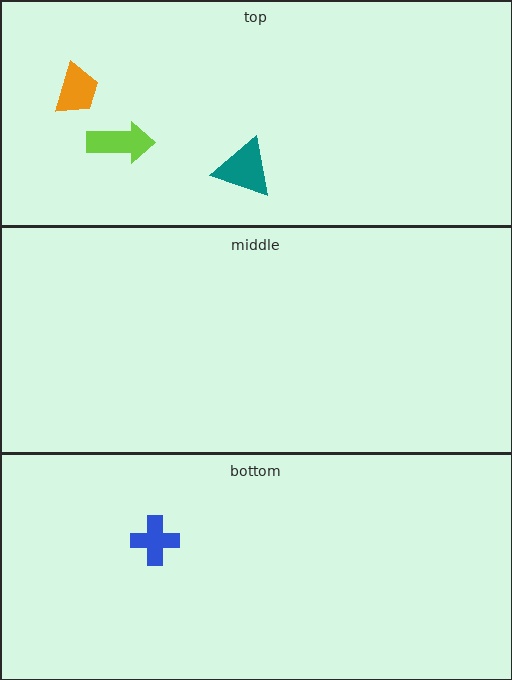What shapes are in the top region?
The orange trapezoid, the teal triangle, the lime arrow.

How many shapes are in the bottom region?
1.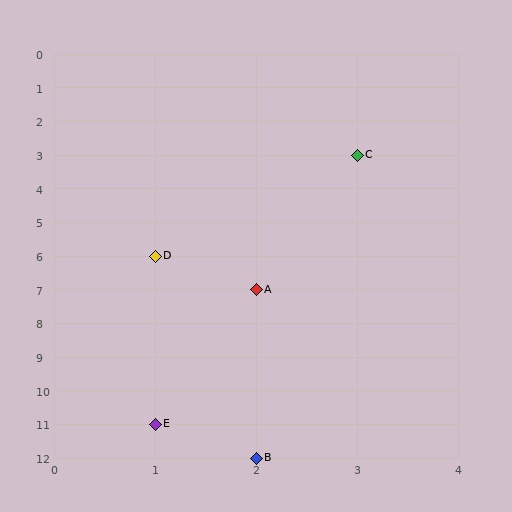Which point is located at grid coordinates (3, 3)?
Point C is at (3, 3).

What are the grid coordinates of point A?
Point A is at grid coordinates (2, 7).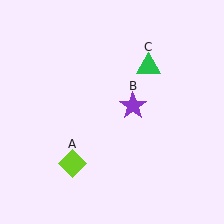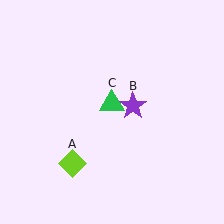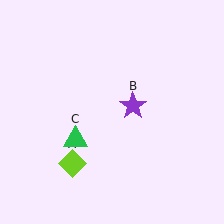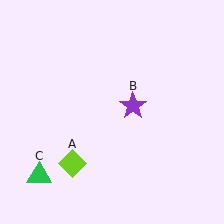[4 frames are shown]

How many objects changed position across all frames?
1 object changed position: green triangle (object C).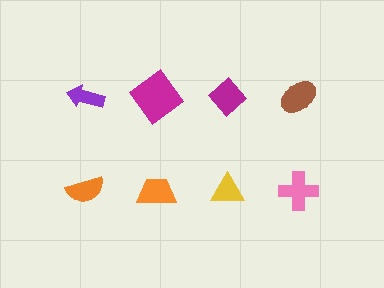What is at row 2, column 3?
A yellow triangle.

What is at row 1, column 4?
A brown ellipse.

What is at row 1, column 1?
A purple arrow.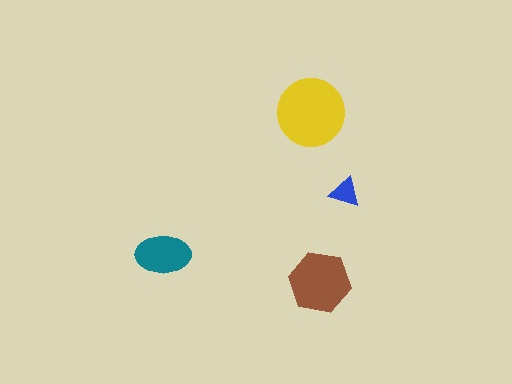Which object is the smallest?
The blue triangle.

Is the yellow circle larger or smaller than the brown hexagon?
Larger.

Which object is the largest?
The yellow circle.